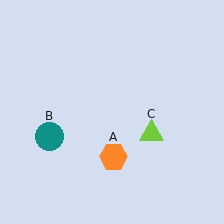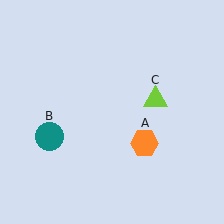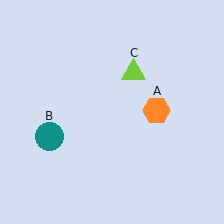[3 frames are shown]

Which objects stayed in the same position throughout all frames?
Teal circle (object B) remained stationary.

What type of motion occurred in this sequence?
The orange hexagon (object A), lime triangle (object C) rotated counterclockwise around the center of the scene.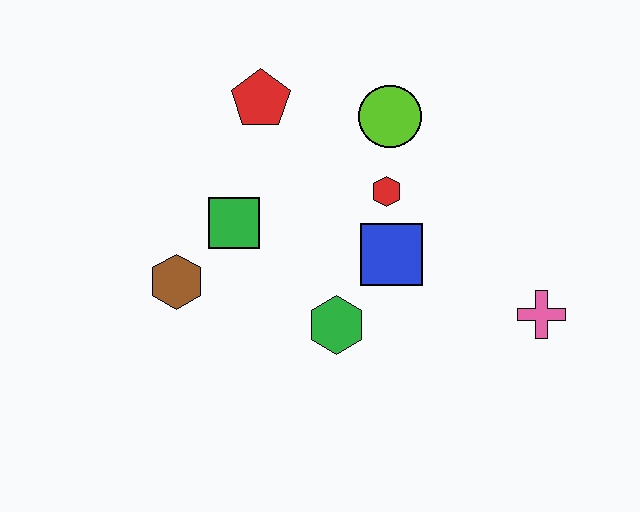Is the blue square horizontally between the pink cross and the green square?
Yes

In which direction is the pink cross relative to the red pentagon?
The pink cross is to the right of the red pentagon.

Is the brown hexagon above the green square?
No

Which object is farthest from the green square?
The pink cross is farthest from the green square.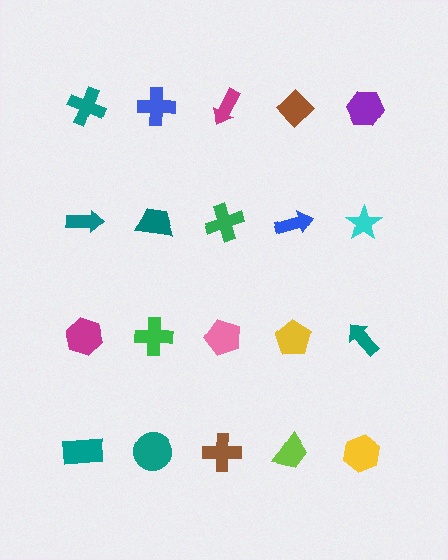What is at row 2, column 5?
A cyan star.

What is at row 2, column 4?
A blue arrow.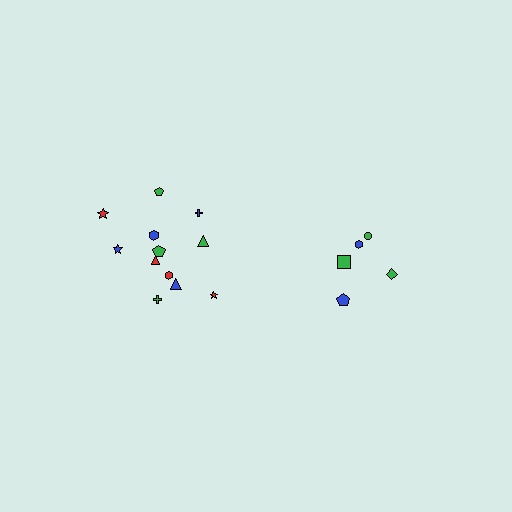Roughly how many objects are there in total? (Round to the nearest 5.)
Roughly 15 objects in total.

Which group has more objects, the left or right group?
The left group.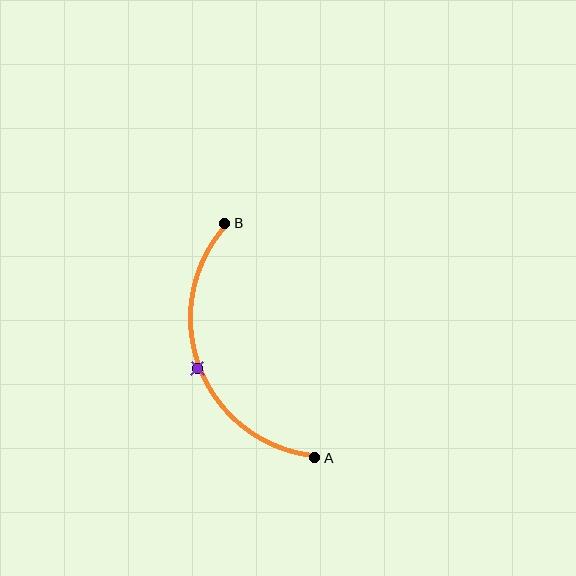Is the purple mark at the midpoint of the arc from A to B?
Yes. The purple mark lies on the arc at equal arc-length from both A and B — it is the arc midpoint.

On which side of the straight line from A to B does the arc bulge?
The arc bulges to the left of the straight line connecting A and B.